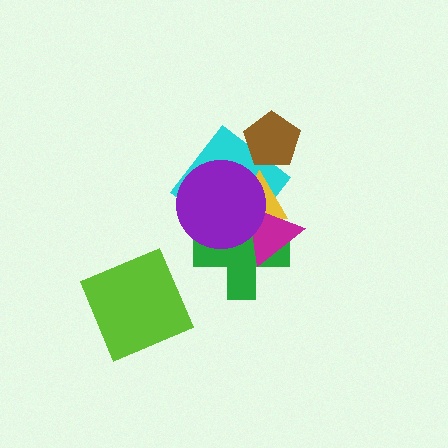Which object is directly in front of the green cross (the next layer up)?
The magenta triangle is directly in front of the green cross.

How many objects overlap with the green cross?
4 objects overlap with the green cross.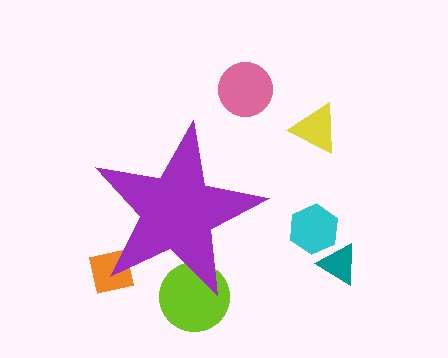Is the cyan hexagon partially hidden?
No, the cyan hexagon is fully visible.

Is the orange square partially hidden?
Yes, the orange square is partially hidden behind the purple star.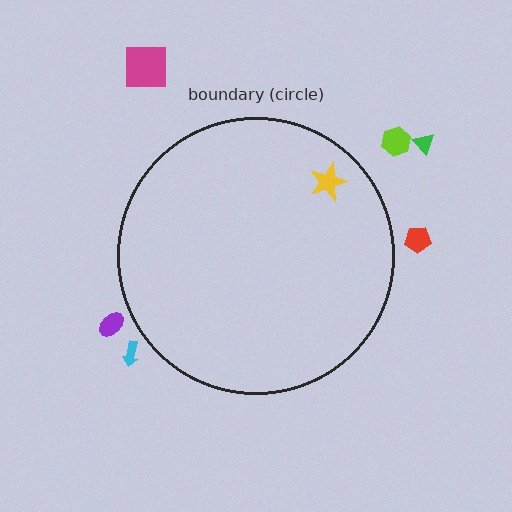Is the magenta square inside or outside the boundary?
Outside.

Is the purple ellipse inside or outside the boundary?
Outside.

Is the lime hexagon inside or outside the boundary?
Outside.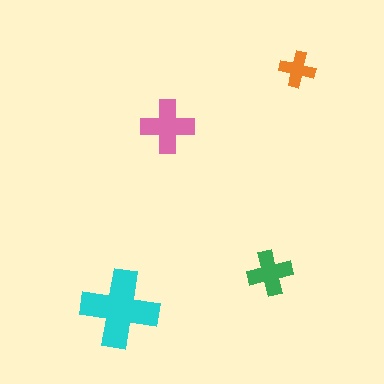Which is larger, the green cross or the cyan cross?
The cyan one.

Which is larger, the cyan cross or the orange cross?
The cyan one.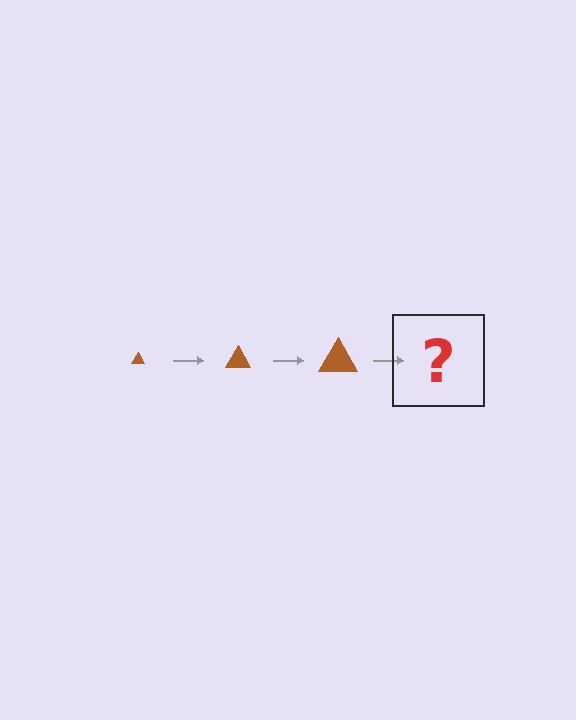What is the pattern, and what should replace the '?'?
The pattern is that the triangle gets progressively larger each step. The '?' should be a brown triangle, larger than the previous one.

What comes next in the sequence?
The next element should be a brown triangle, larger than the previous one.